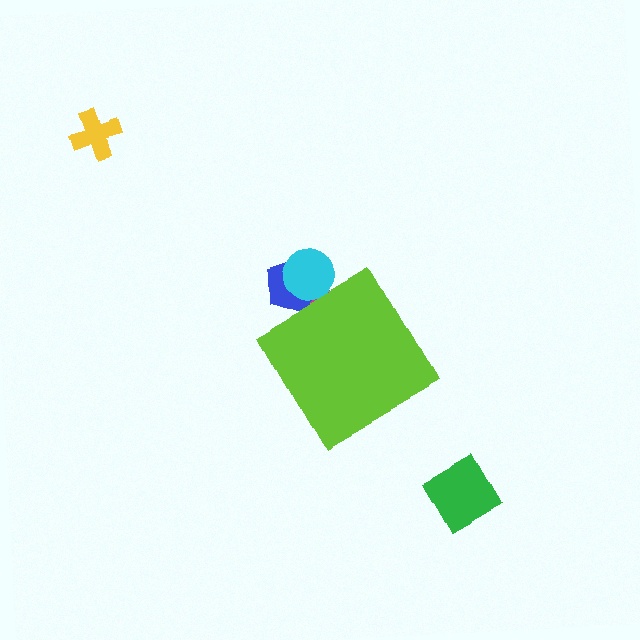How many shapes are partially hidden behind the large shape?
3 shapes are partially hidden.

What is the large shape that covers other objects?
A lime diamond.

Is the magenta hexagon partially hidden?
Yes, the magenta hexagon is partially hidden behind the lime diamond.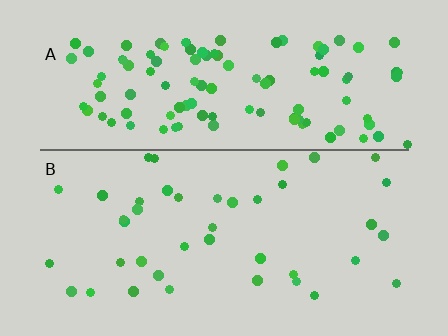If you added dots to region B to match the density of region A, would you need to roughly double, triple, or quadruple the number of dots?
Approximately triple.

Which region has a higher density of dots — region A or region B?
A (the top).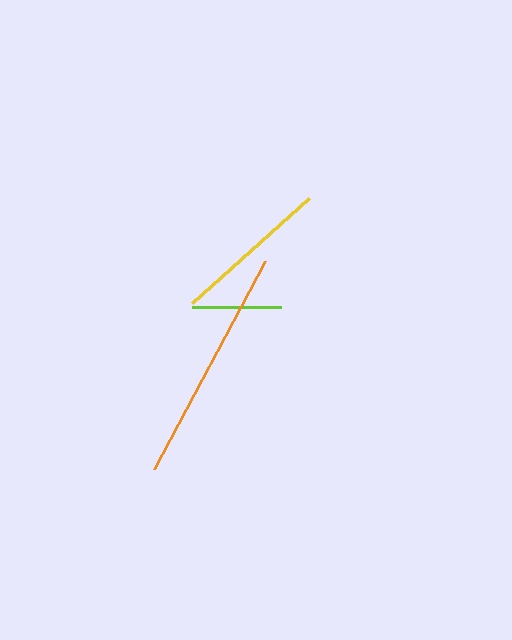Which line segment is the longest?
The orange line is the longest at approximately 235 pixels.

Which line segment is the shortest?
The lime line is the shortest at approximately 89 pixels.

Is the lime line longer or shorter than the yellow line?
The yellow line is longer than the lime line.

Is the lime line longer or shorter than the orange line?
The orange line is longer than the lime line.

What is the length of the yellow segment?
The yellow segment is approximately 157 pixels long.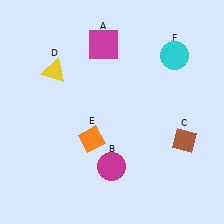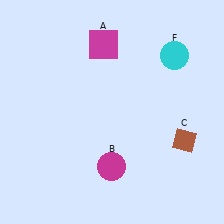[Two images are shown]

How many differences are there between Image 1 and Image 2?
There are 2 differences between the two images.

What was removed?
The yellow triangle (D), the orange diamond (E) were removed in Image 2.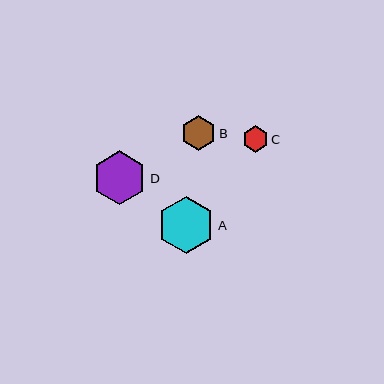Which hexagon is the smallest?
Hexagon C is the smallest with a size of approximately 26 pixels.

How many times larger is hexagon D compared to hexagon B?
Hexagon D is approximately 1.5 times the size of hexagon B.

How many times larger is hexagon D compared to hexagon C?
Hexagon D is approximately 2.1 times the size of hexagon C.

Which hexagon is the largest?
Hexagon A is the largest with a size of approximately 57 pixels.